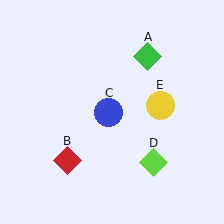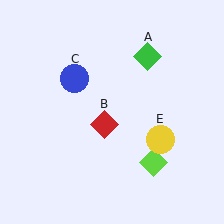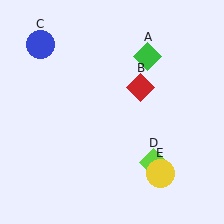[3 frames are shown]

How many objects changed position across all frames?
3 objects changed position: red diamond (object B), blue circle (object C), yellow circle (object E).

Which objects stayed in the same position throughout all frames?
Green diamond (object A) and lime diamond (object D) remained stationary.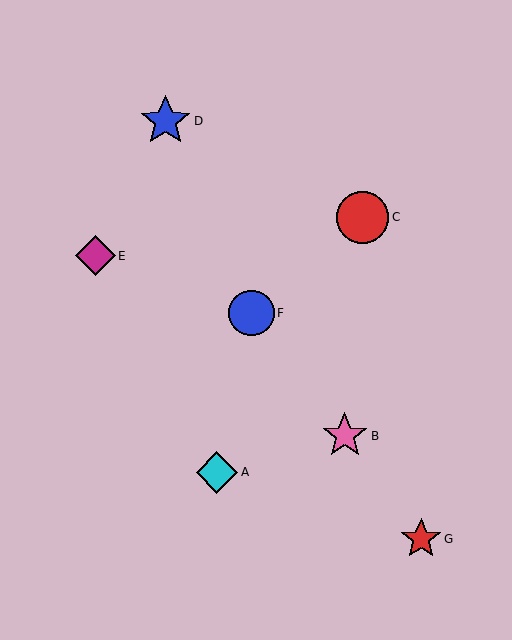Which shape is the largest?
The red circle (labeled C) is the largest.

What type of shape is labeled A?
Shape A is a cyan diamond.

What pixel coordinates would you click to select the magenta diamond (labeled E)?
Click at (95, 256) to select the magenta diamond E.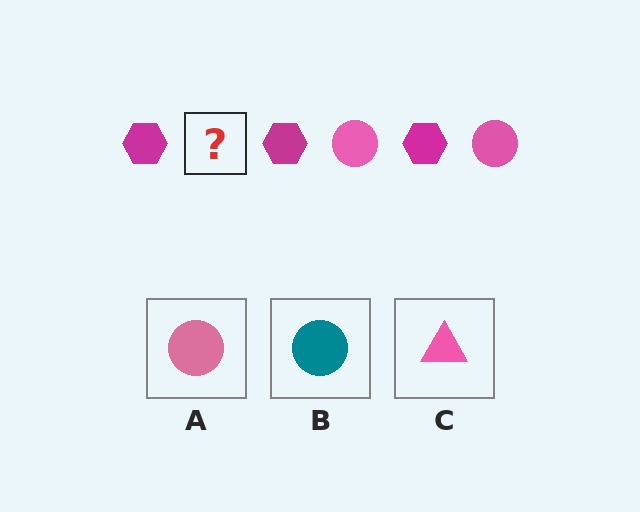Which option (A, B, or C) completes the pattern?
A.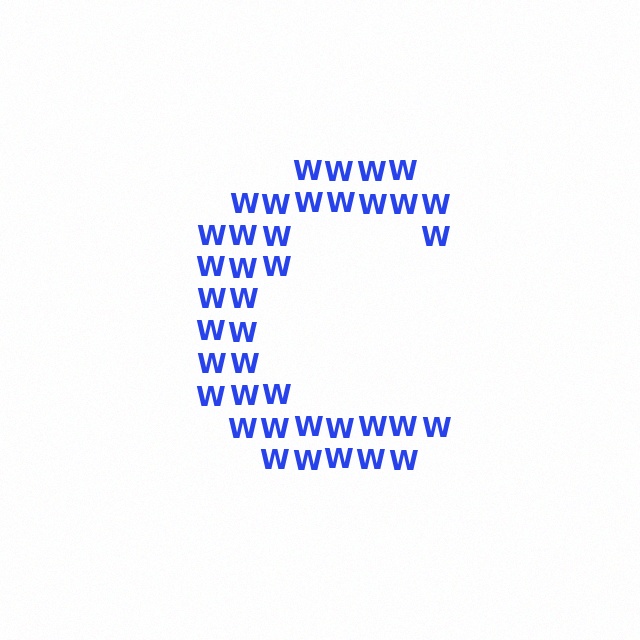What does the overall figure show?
The overall figure shows the letter C.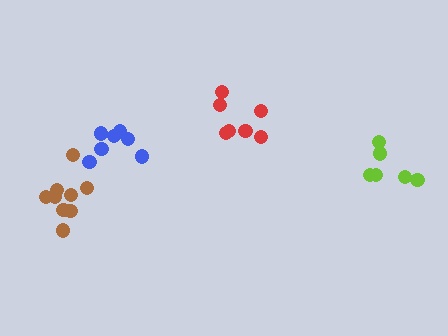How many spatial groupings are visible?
There are 4 spatial groupings.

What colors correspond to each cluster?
The clusters are colored: brown, red, lime, blue.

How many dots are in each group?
Group 1: 10 dots, Group 2: 7 dots, Group 3: 6 dots, Group 4: 7 dots (30 total).